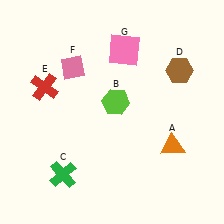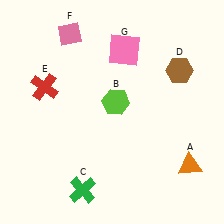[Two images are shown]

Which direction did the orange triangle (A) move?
The orange triangle (A) moved down.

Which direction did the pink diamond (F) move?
The pink diamond (F) moved up.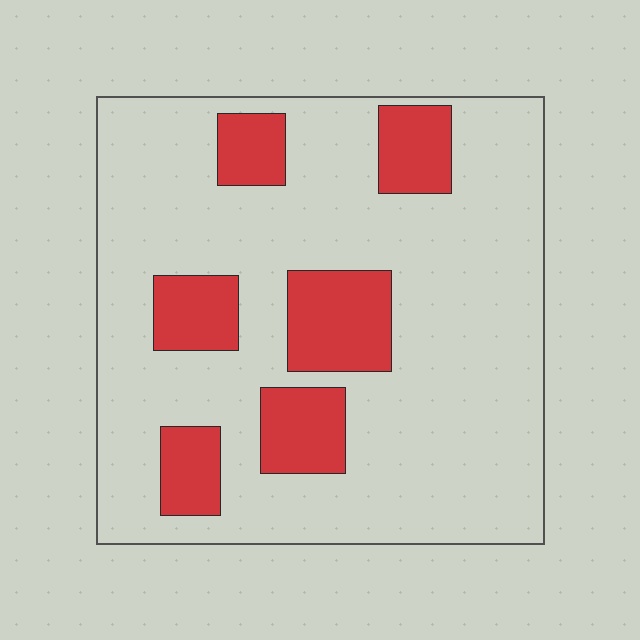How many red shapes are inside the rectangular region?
6.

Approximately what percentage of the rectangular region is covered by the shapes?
Approximately 20%.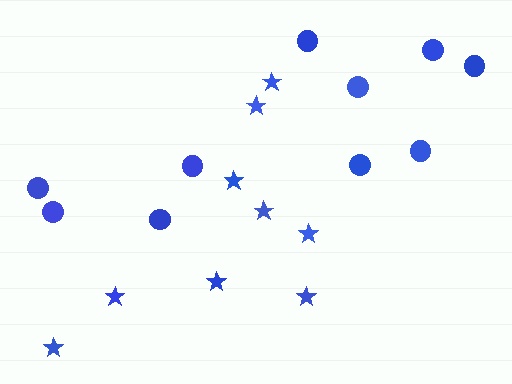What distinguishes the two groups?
There are 2 groups: one group of stars (9) and one group of circles (10).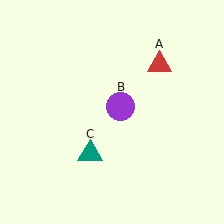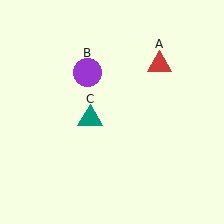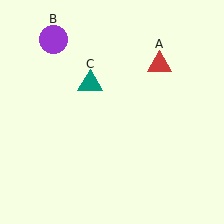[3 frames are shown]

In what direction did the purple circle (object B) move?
The purple circle (object B) moved up and to the left.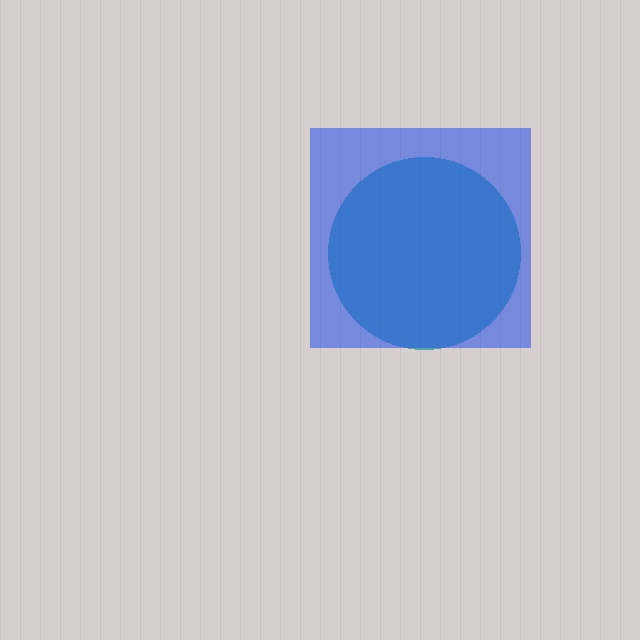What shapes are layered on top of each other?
The layered shapes are: a teal circle, a blue square.